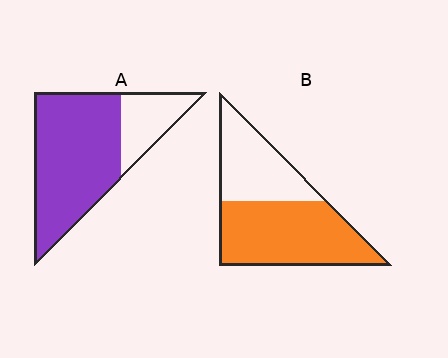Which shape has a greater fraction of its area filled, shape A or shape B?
Shape A.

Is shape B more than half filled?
Yes.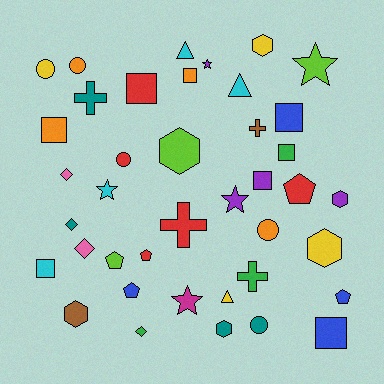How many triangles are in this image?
There are 3 triangles.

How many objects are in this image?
There are 40 objects.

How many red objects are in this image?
There are 5 red objects.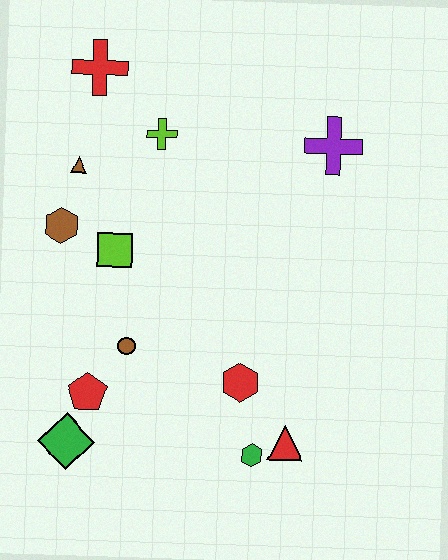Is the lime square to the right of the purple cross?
No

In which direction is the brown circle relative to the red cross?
The brown circle is below the red cross.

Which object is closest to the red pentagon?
The green diamond is closest to the red pentagon.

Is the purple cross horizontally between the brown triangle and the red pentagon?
No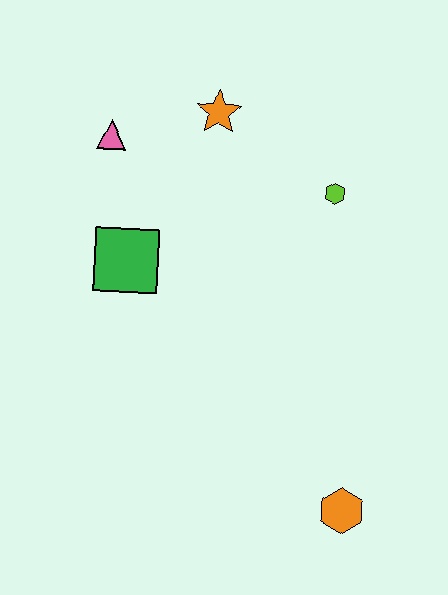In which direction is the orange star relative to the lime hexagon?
The orange star is to the left of the lime hexagon.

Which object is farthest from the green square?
The orange hexagon is farthest from the green square.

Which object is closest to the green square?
The pink triangle is closest to the green square.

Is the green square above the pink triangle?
No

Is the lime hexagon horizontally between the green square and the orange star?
No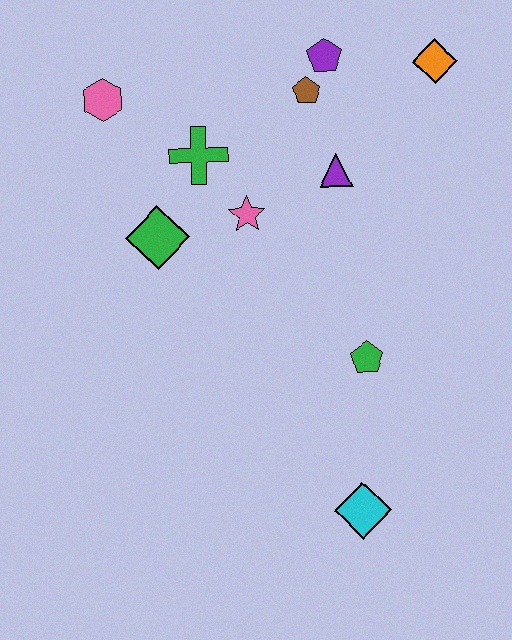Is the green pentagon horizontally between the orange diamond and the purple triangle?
Yes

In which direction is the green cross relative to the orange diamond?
The green cross is to the left of the orange diamond.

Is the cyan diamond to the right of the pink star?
Yes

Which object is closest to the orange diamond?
The purple pentagon is closest to the orange diamond.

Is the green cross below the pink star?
No